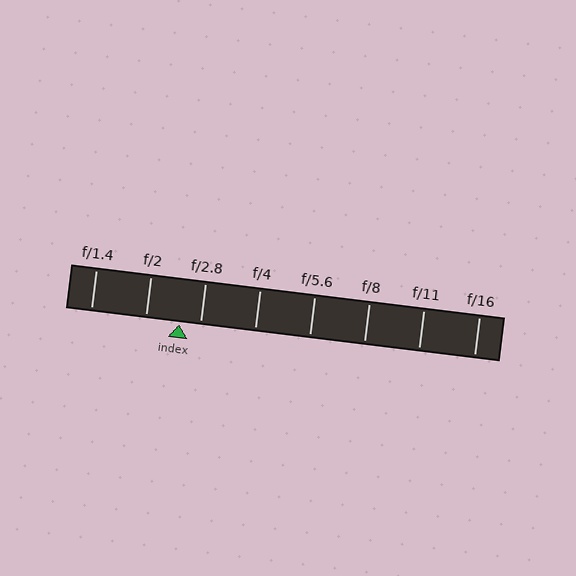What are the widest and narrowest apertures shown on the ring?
The widest aperture shown is f/1.4 and the narrowest is f/16.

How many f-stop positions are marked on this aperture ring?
There are 8 f-stop positions marked.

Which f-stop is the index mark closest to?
The index mark is closest to f/2.8.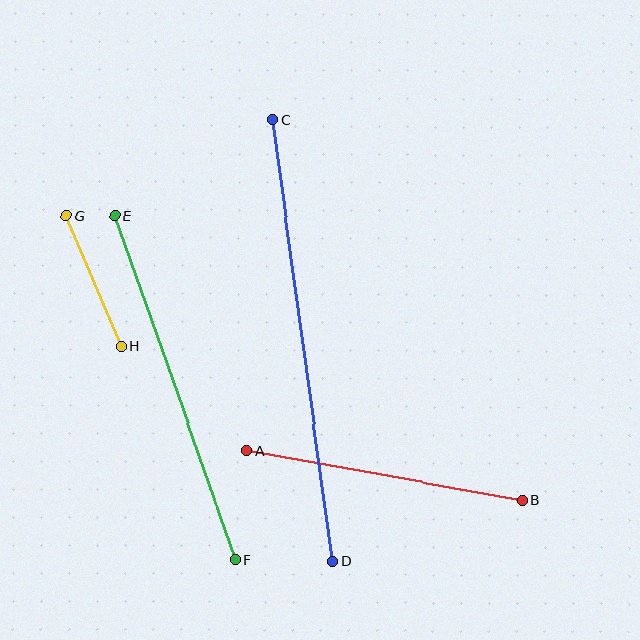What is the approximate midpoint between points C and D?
The midpoint is at approximately (303, 340) pixels.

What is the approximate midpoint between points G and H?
The midpoint is at approximately (94, 281) pixels.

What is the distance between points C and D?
The distance is approximately 446 pixels.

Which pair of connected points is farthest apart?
Points C and D are farthest apart.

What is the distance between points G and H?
The distance is approximately 142 pixels.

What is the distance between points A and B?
The distance is approximately 280 pixels.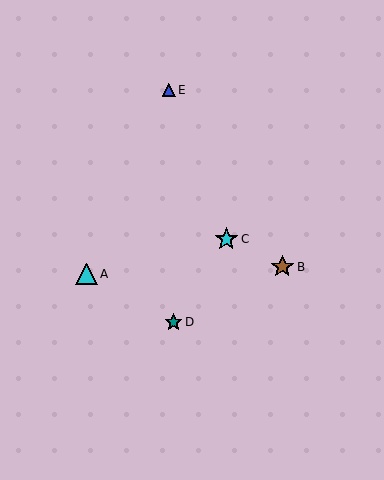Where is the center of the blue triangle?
The center of the blue triangle is at (169, 90).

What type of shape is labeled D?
Shape D is a teal star.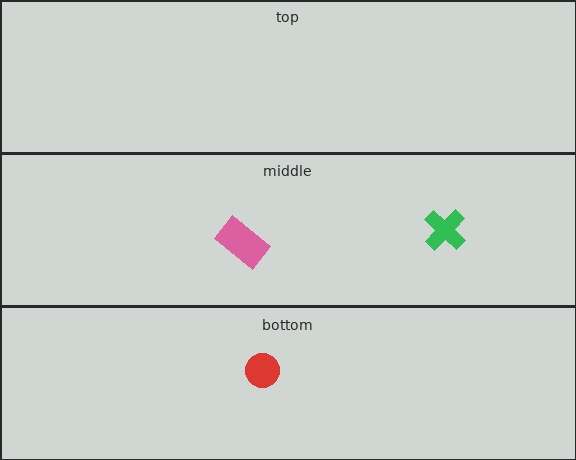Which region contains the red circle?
The bottom region.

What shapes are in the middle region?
The green cross, the pink rectangle.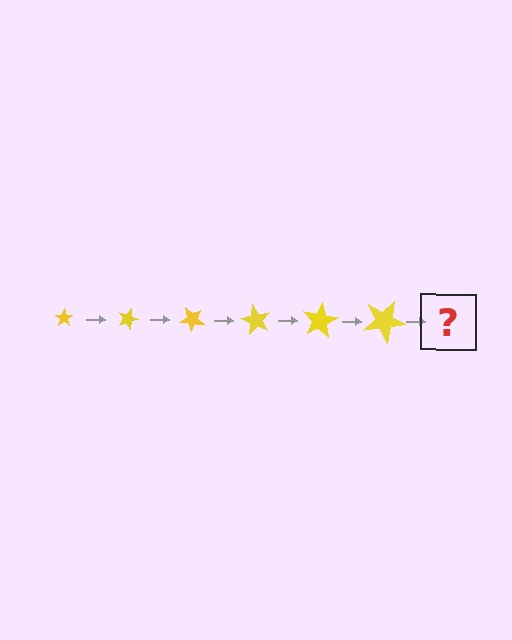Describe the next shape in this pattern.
It should be a star, larger than the previous one and rotated 120 degrees from the start.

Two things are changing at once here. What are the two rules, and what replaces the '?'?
The two rules are that the star grows larger each step and it rotates 20 degrees each step. The '?' should be a star, larger than the previous one and rotated 120 degrees from the start.